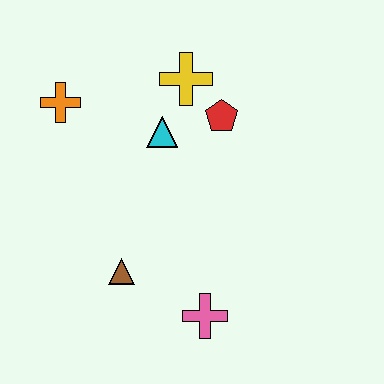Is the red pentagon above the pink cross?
Yes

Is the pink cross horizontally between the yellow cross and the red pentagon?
Yes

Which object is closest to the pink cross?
The brown triangle is closest to the pink cross.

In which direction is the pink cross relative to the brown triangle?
The pink cross is to the right of the brown triangle.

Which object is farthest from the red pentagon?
The pink cross is farthest from the red pentagon.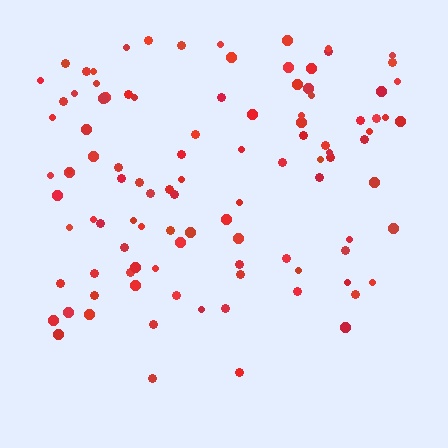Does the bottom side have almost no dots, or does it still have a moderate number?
Still a moderate number, just noticeably fewer than the top.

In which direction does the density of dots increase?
From bottom to top, with the top side densest.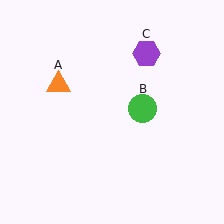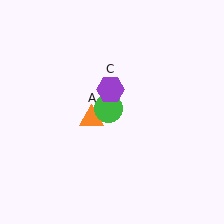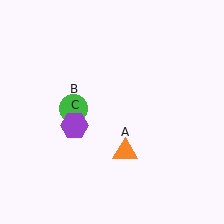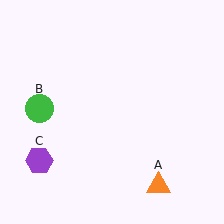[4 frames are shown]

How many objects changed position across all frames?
3 objects changed position: orange triangle (object A), green circle (object B), purple hexagon (object C).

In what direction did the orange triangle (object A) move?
The orange triangle (object A) moved down and to the right.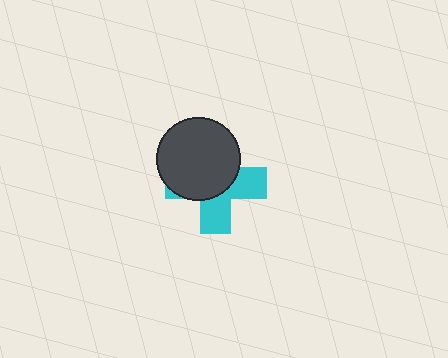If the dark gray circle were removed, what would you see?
You would see the complete cyan cross.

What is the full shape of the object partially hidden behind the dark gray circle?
The partially hidden object is a cyan cross.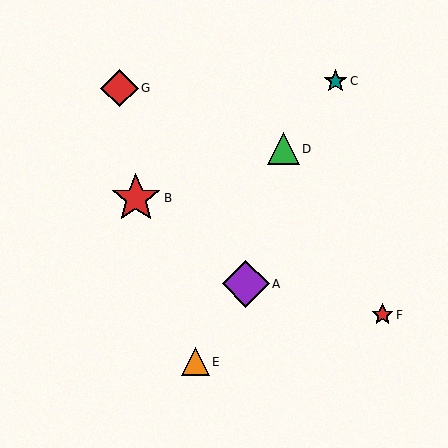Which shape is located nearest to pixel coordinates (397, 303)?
The red star (labeled F) at (383, 315) is nearest to that location.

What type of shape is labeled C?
Shape C is a teal star.